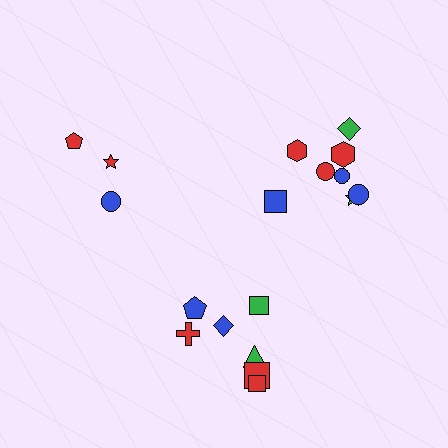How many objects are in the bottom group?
There are 7 objects.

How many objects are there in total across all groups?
There are 18 objects.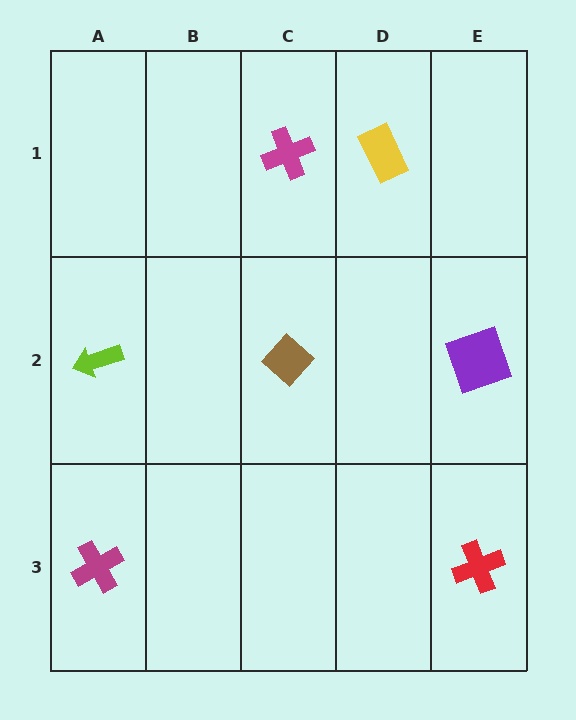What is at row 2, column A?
A lime arrow.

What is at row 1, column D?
A yellow rectangle.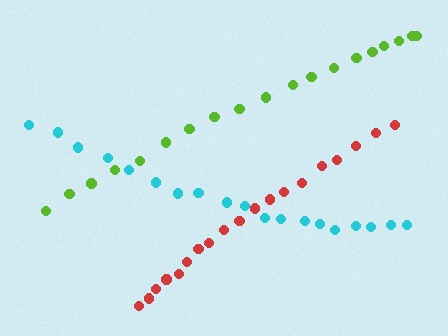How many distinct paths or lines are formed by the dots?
There are 3 distinct paths.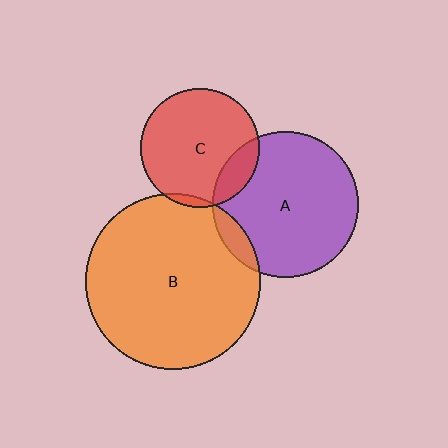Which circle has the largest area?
Circle B (orange).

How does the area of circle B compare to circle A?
Approximately 1.4 times.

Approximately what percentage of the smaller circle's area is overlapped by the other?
Approximately 5%.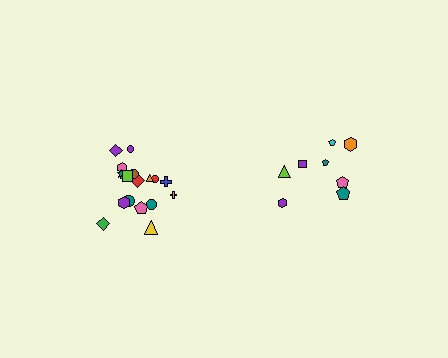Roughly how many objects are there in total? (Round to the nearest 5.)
Roughly 25 objects in total.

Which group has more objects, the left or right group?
The left group.